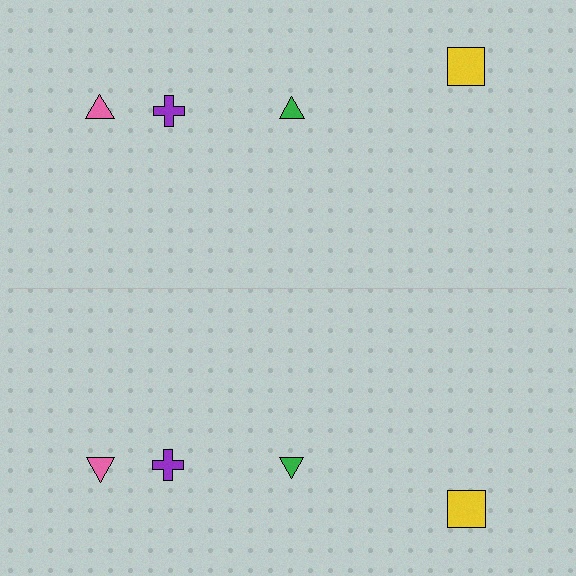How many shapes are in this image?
There are 8 shapes in this image.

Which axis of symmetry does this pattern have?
The pattern has a horizontal axis of symmetry running through the center of the image.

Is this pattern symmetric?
Yes, this pattern has bilateral (reflection) symmetry.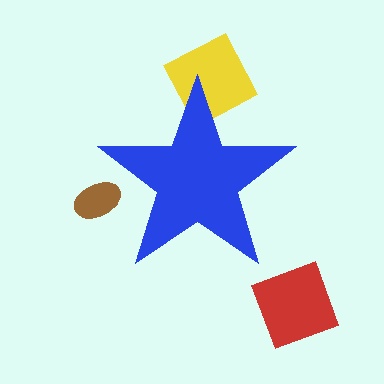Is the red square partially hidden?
No, the red square is fully visible.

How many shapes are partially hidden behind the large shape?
2 shapes are partially hidden.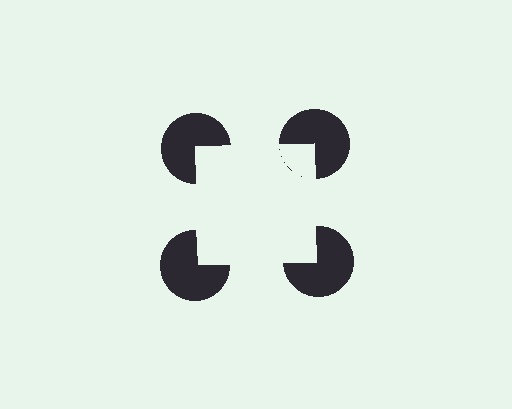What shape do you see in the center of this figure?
An illusory square — its edges are inferred from the aligned wedge cuts in the pac-man discs, not physically drawn.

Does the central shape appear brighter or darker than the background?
It typically appears slightly brighter than the background, even though no actual brightness change is drawn.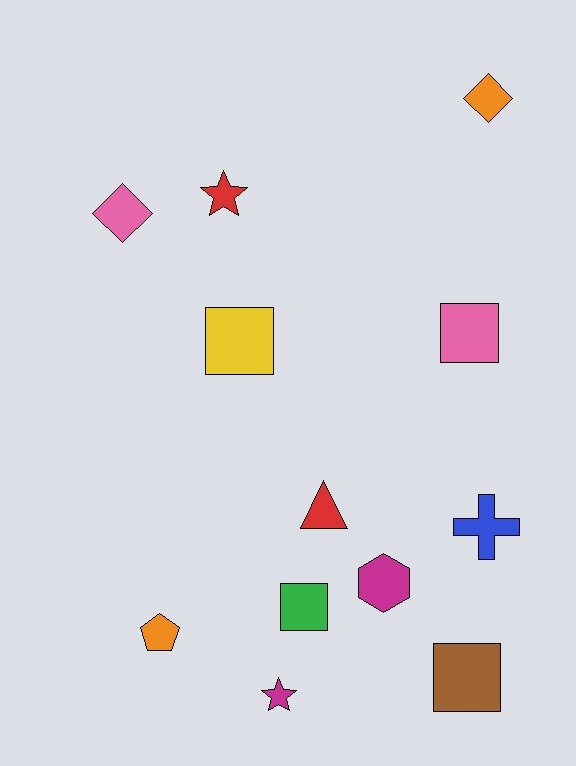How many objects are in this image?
There are 12 objects.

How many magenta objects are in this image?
There are 2 magenta objects.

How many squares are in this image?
There are 4 squares.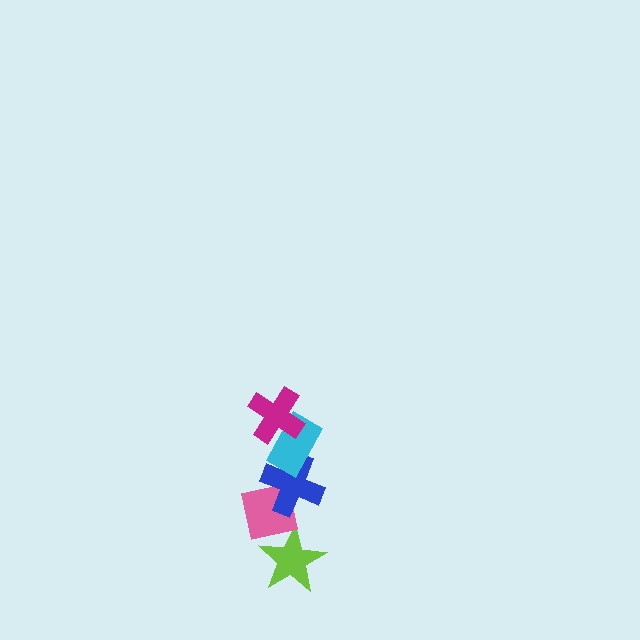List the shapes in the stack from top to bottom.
From top to bottom: the magenta cross, the cyan rectangle, the blue cross, the pink square, the lime star.